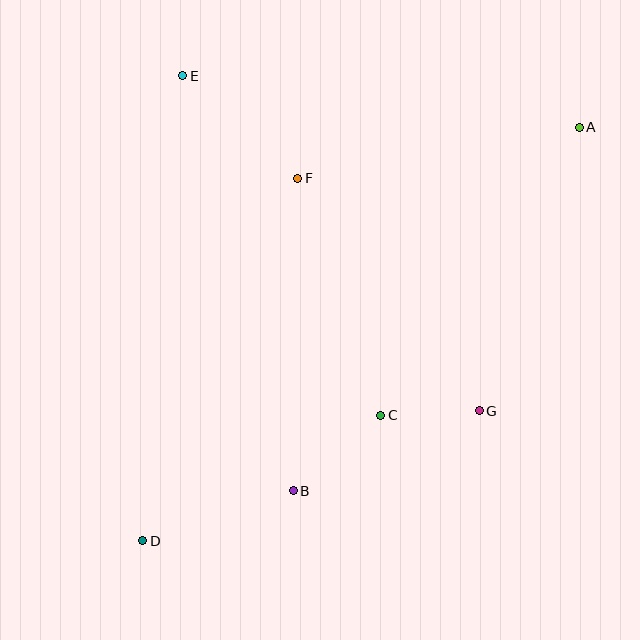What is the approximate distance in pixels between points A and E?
The distance between A and E is approximately 400 pixels.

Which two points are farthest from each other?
Points A and D are farthest from each other.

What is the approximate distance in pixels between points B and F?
The distance between B and F is approximately 313 pixels.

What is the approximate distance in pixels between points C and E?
The distance between C and E is approximately 393 pixels.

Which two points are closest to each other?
Points C and G are closest to each other.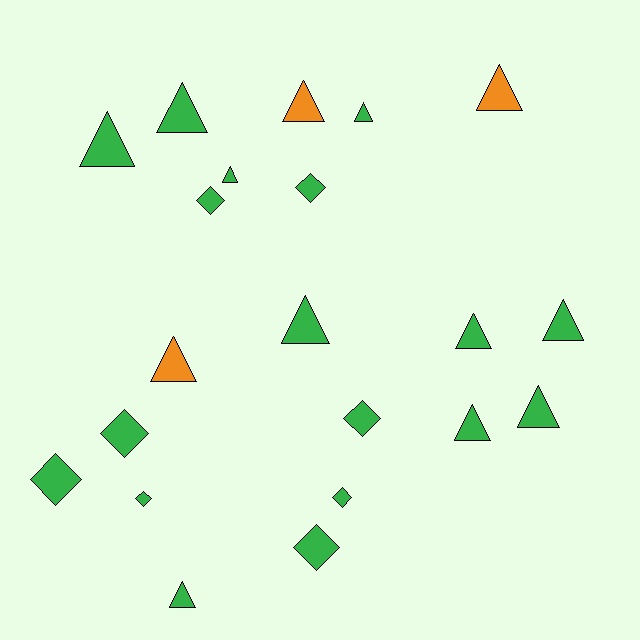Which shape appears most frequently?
Triangle, with 13 objects.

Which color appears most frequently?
Green, with 18 objects.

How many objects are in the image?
There are 21 objects.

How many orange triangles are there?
There are 3 orange triangles.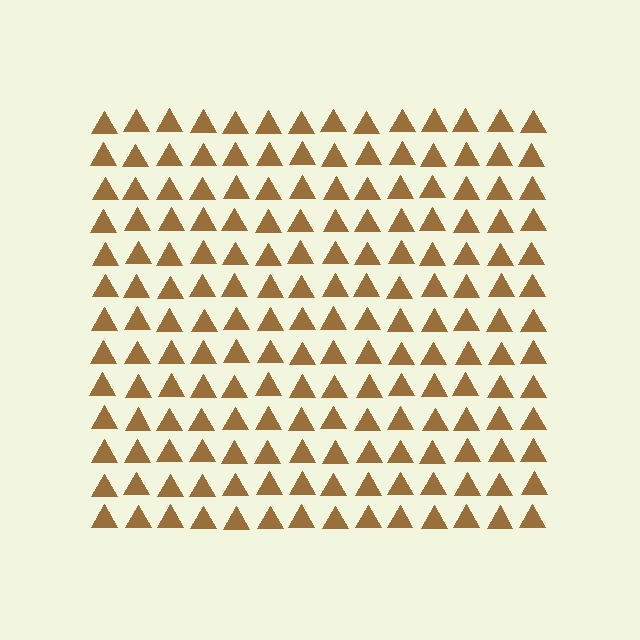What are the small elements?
The small elements are triangles.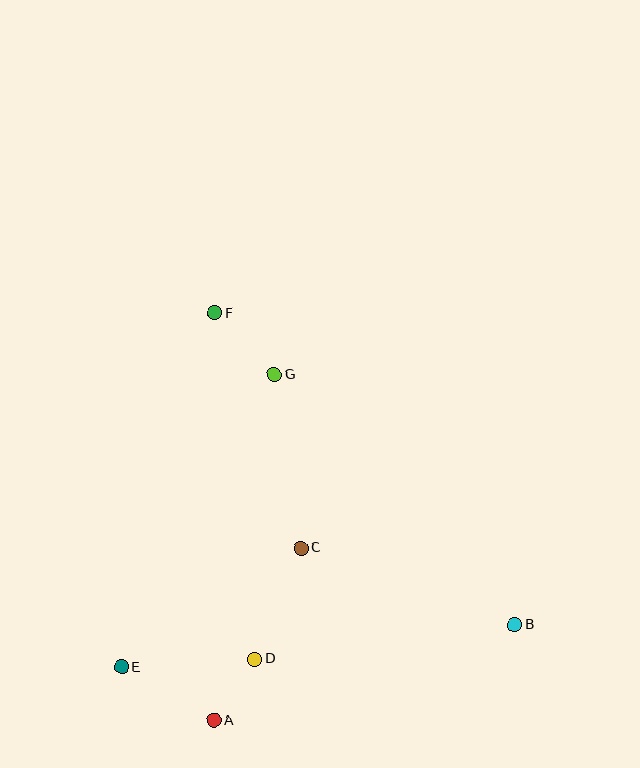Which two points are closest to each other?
Points A and D are closest to each other.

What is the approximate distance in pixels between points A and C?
The distance between A and C is approximately 193 pixels.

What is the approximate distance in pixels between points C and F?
The distance between C and F is approximately 250 pixels.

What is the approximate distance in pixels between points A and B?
The distance between A and B is approximately 315 pixels.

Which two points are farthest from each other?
Points B and F are farthest from each other.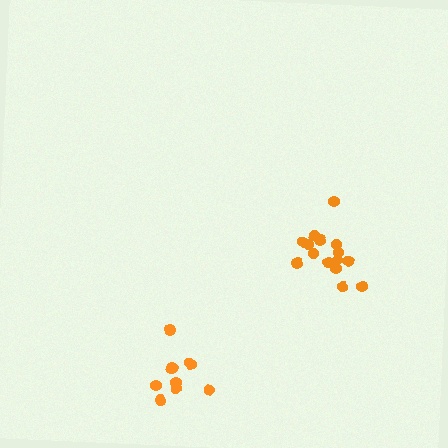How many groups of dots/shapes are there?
There are 2 groups.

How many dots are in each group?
Group 1: 10 dots, Group 2: 15 dots (25 total).